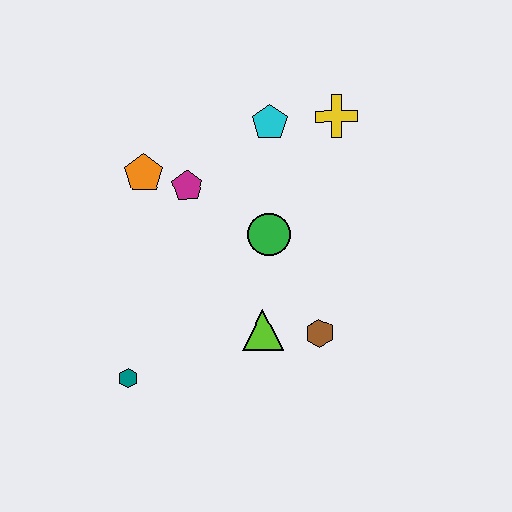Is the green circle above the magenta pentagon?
No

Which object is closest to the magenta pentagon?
The orange pentagon is closest to the magenta pentagon.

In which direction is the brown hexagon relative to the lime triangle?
The brown hexagon is to the right of the lime triangle.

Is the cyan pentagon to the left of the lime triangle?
No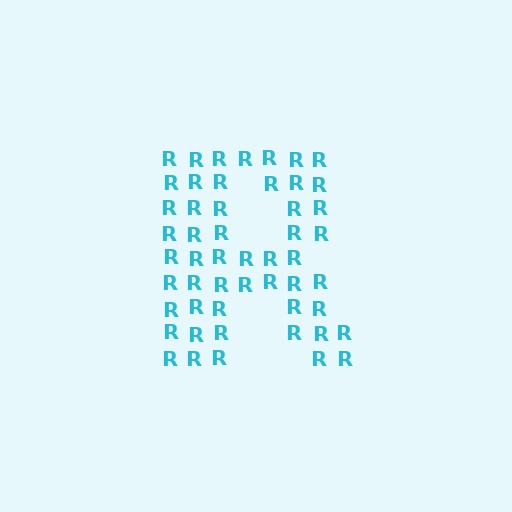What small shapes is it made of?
It is made of small letter R's.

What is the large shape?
The large shape is the letter R.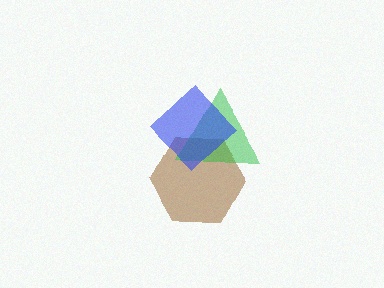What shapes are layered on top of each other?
The layered shapes are: a brown hexagon, a green triangle, a blue diamond.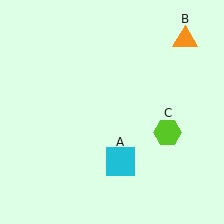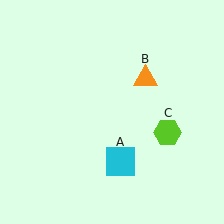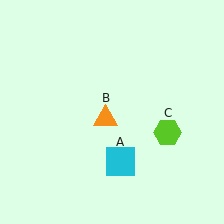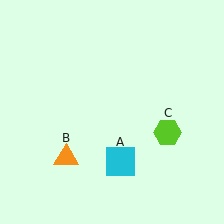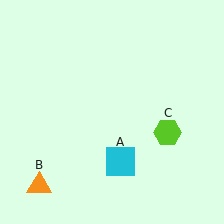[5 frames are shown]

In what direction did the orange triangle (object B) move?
The orange triangle (object B) moved down and to the left.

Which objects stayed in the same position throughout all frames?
Cyan square (object A) and lime hexagon (object C) remained stationary.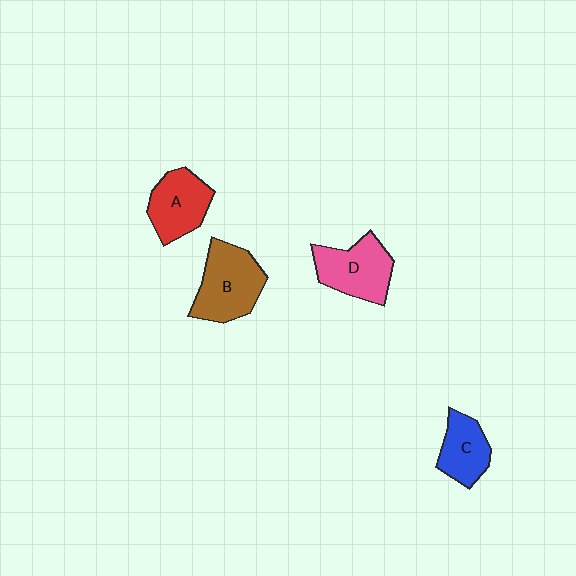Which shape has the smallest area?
Shape C (blue).